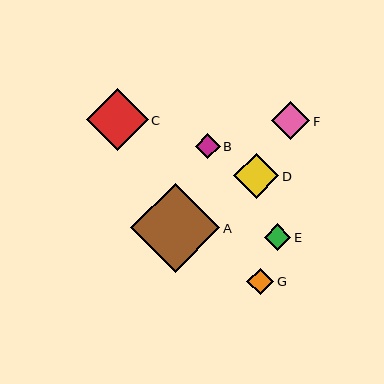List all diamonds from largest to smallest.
From largest to smallest: A, C, D, F, E, G, B.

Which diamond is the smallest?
Diamond B is the smallest with a size of approximately 25 pixels.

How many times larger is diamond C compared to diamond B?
Diamond C is approximately 2.5 times the size of diamond B.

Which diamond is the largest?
Diamond A is the largest with a size of approximately 89 pixels.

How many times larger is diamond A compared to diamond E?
Diamond A is approximately 3.3 times the size of diamond E.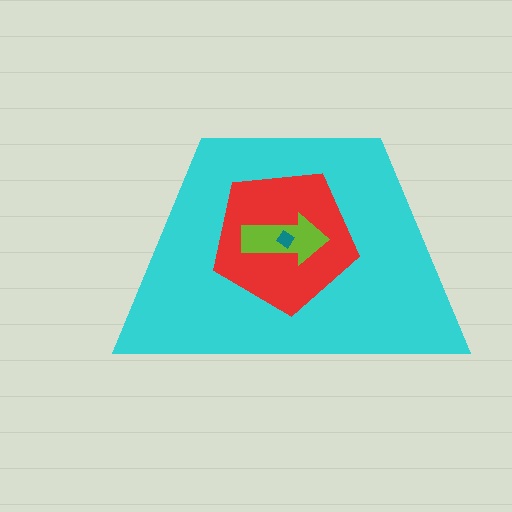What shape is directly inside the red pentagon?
The lime arrow.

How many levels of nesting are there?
4.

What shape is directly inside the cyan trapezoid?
The red pentagon.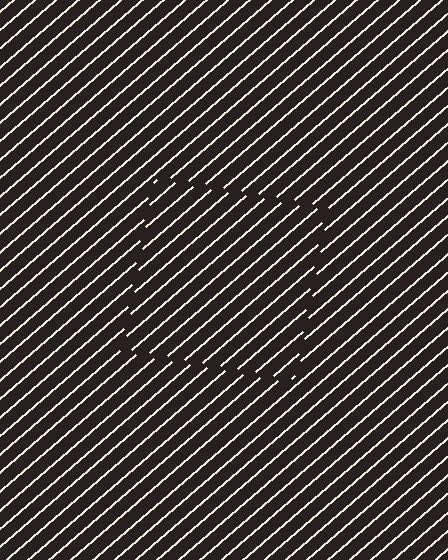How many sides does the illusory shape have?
4 sides — the line-ends trace a square.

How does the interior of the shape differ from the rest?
The interior of the shape contains the same grating, shifted by half a period — the contour is defined by the phase discontinuity where line-ends from the inner and outer gratings abut.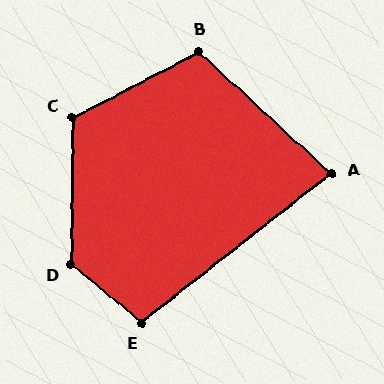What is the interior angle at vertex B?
Approximately 110 degrees (obtuse).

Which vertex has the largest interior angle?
D, at approximately 130 degrees.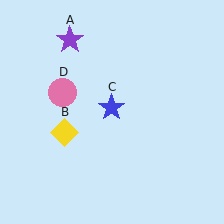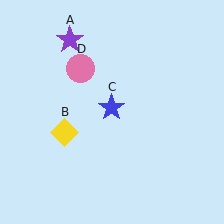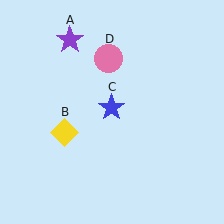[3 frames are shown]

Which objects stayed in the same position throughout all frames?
Purple star (object A) and yellow diamond (object B) and blue star (object C) remained stationary.